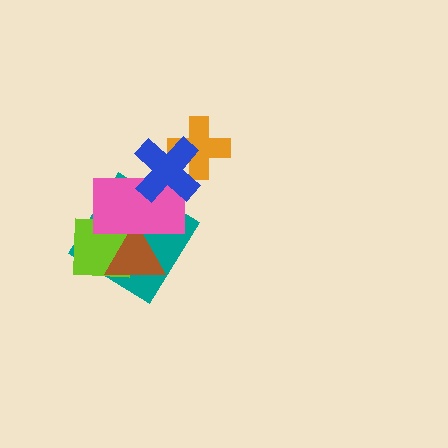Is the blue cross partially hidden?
No, no other shape covers it.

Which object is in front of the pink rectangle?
The blue cross is in front of the pink rectangle.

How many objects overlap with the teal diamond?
3 objects overlap with the teal diamond.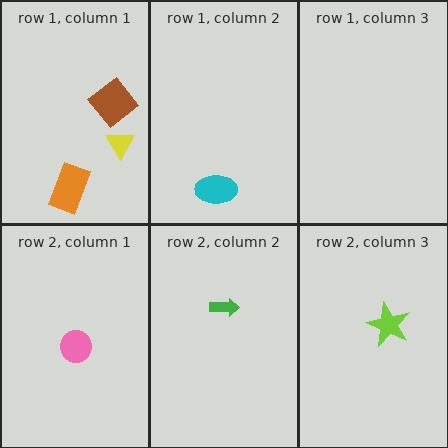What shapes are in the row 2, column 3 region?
The lime star.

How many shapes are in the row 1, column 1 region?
3.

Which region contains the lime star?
The row 2, column 3 region.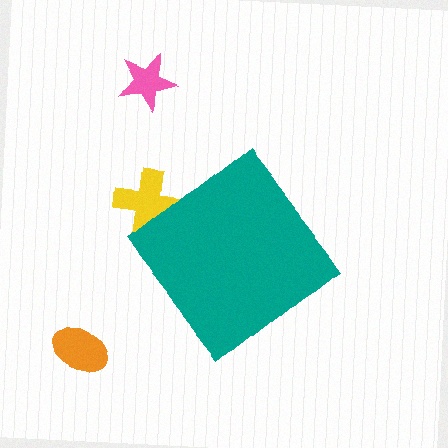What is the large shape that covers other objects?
A teal diamond.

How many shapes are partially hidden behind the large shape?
1 shape is partially hidden.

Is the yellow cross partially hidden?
Yes, the yellow cross is partially hidden behind the teal diamond.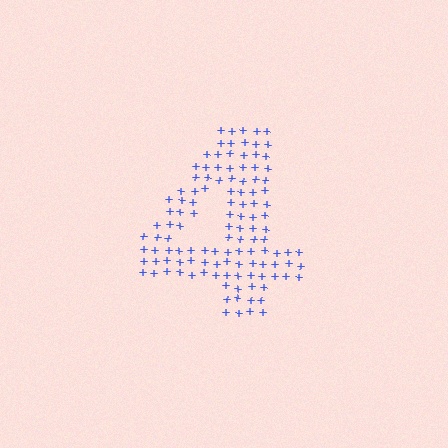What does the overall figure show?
The overall figure shows the digit 4.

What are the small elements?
The small elements are plus signs.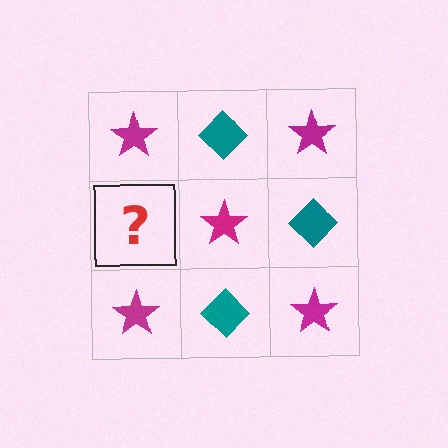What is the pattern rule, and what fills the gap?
The rule is that it alternates magenta star and teal diamond in a checkerboard pattern. The gap should be filled with a teal diamond.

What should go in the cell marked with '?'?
The missing cell should contain a teal diamond.